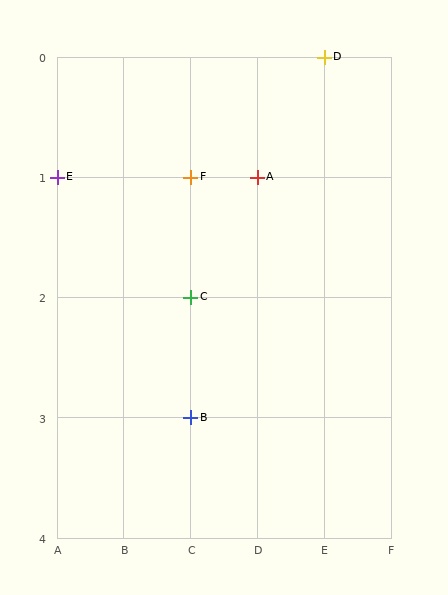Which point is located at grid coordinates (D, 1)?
Point A is at (D, 1).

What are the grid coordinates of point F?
Point F is at grid coordinates (C, 1).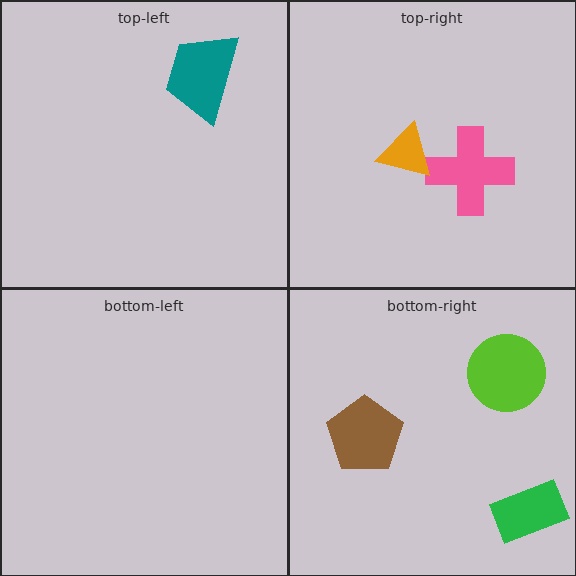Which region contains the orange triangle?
The top-right region.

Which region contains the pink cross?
The top-right region.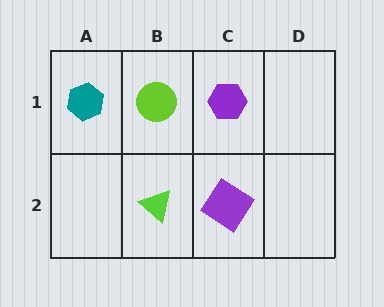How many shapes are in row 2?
2 shapes.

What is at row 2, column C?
A purple diamond.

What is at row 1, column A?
A teal hexagon.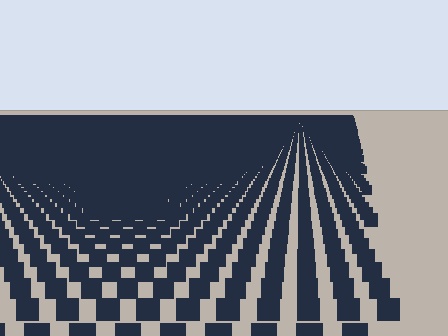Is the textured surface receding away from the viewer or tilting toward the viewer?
The surface is receding away from the viewer. Texture elements get smaller and denser toward the top.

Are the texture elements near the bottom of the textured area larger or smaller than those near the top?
Larger. Near the bottom, elements are closer to the viewer and appear at a bigger on-screen size.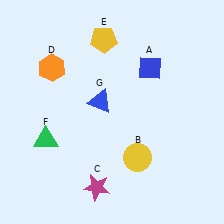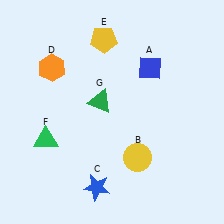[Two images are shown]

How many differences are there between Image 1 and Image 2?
There are 2 differences between the two images.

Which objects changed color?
C changed from magenta to blue. G changed from blue to green.